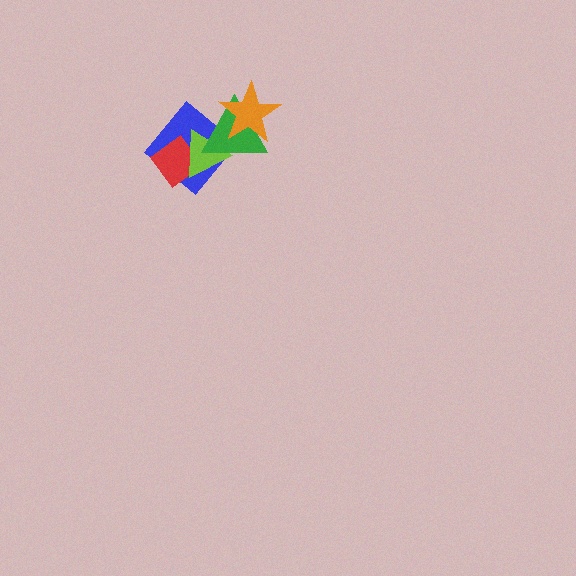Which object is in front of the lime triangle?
The green triangle is in front of the lime triangle.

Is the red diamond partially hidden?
Yes, it is partially covered by another shape.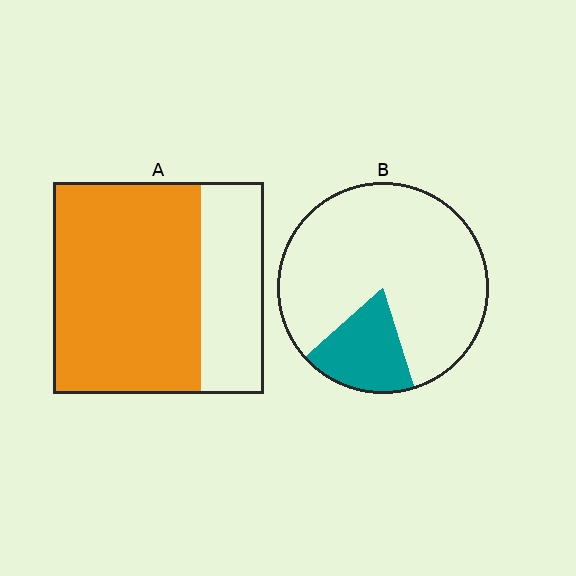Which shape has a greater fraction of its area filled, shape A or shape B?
Shape A.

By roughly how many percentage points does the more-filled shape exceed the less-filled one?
By roughly 50 percentage points (A over B).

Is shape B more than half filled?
No.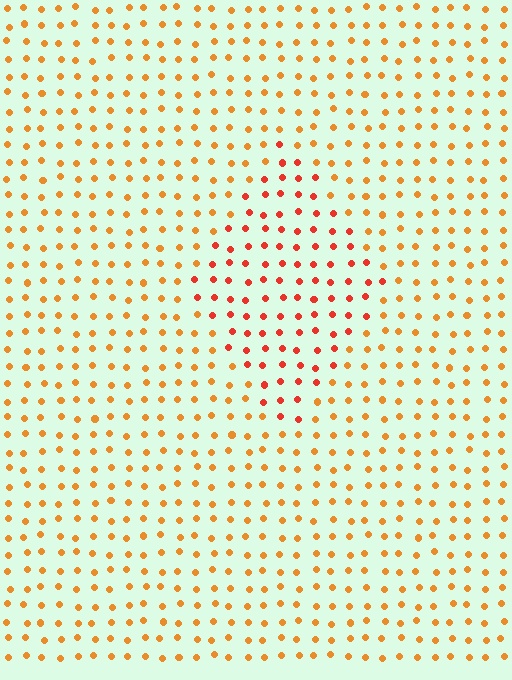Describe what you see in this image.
The image is filled with small orange elements in a uniform arrangement. A diamond-shaped region is visible where the elements are tinted to a slightly different hue, forming a subtle color boundary.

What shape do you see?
I see a diamond.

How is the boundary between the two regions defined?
The boundary is defined purely by a slight shift in hue (about 28 degrees). Spacing, size, and orientation are identical on both sides.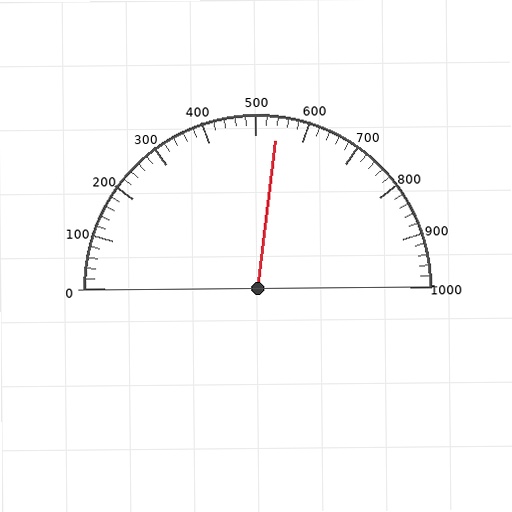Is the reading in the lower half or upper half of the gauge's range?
The reading is in the upper half of the range (0 to 1000).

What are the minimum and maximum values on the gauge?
The gauge ranges from 0 to 1000.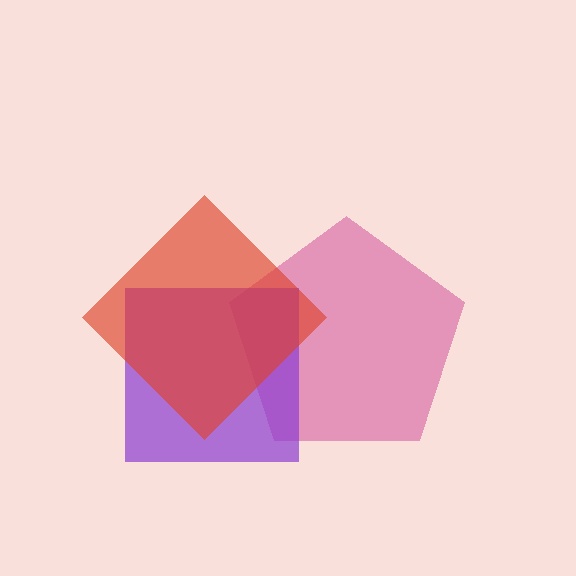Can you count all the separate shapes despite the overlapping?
Yes, there are 3 separate shapes.